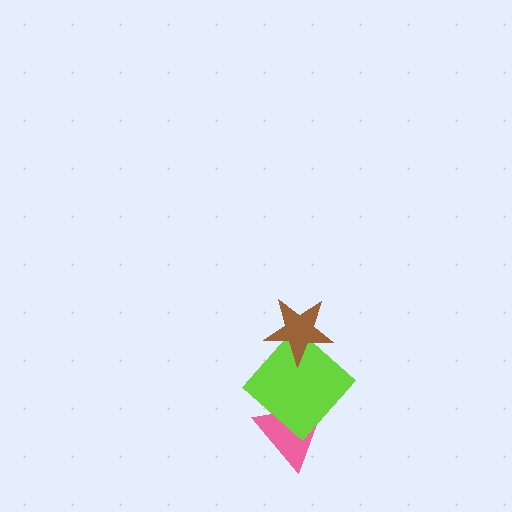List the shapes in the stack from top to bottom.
From top to bottom: the brown star, the lime diamond, the pink triangle.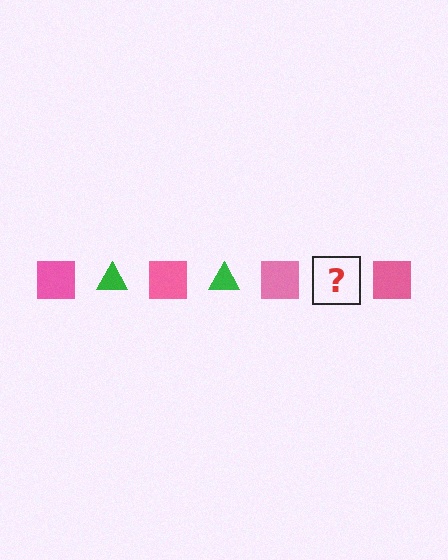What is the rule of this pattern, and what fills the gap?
The rule is that the pattern alternates between pink square and green triangle. The gap should be filled with a green triangle.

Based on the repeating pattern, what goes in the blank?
The blank should be a green triangle.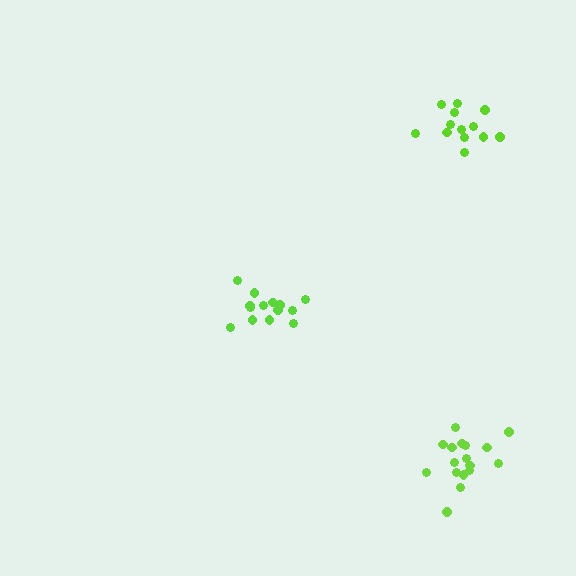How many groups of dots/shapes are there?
There are 3 groups.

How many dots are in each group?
Group 1: 14 dots, Group 2: 13 dots, Group 3: 17 dots (44 total).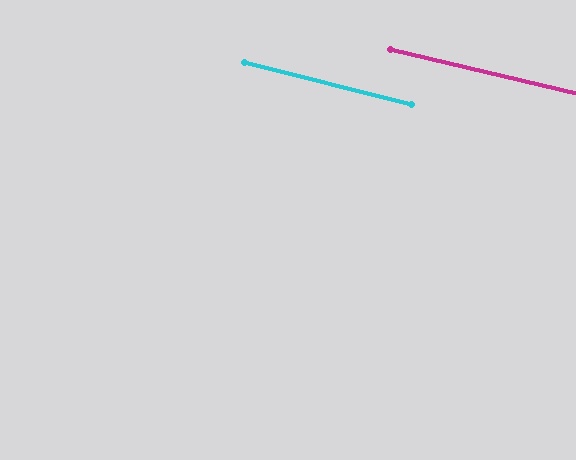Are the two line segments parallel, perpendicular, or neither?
Parallel — their directions differ by only 1.0°.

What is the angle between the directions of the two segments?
Approximately 1 degree.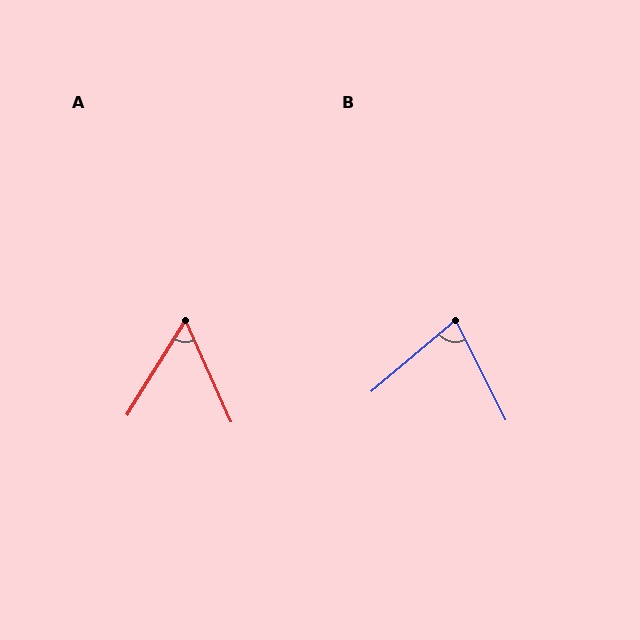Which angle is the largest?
B, at approximately 76 degrees.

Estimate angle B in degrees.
Approximately 76 degrees.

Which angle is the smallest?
A, at approximately 56 degrees.